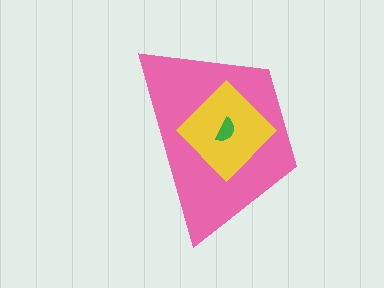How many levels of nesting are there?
3.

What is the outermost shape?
The pink trapezoid.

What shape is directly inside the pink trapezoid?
The yellow diamond.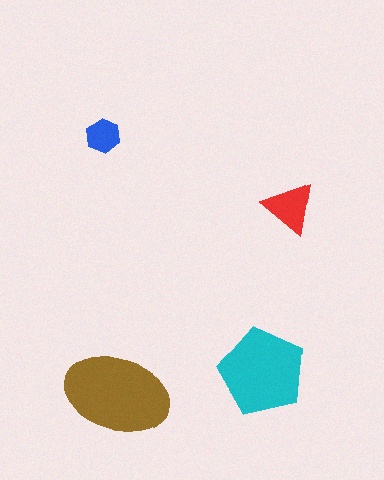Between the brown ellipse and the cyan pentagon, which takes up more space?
The brown ellipse.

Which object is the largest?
The brown ellipse.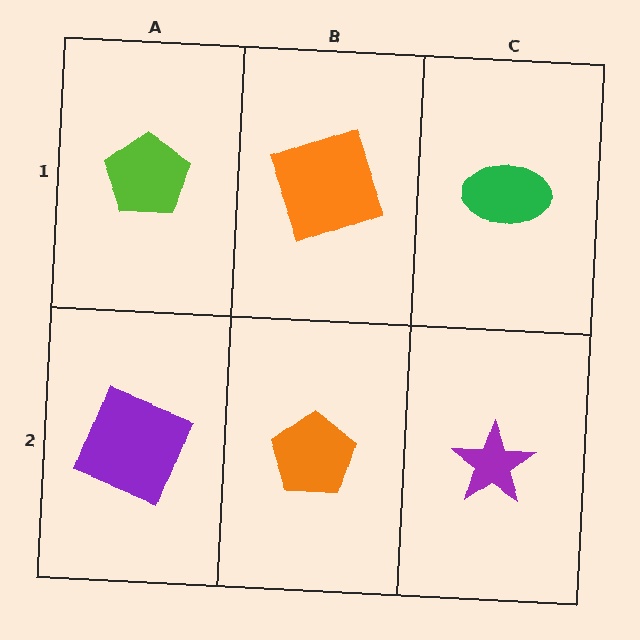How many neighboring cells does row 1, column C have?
2.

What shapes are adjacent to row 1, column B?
An orange pentagon (row 2, column B), a lime pentagon (row 1, column A), a green ellipse (row 1, column C).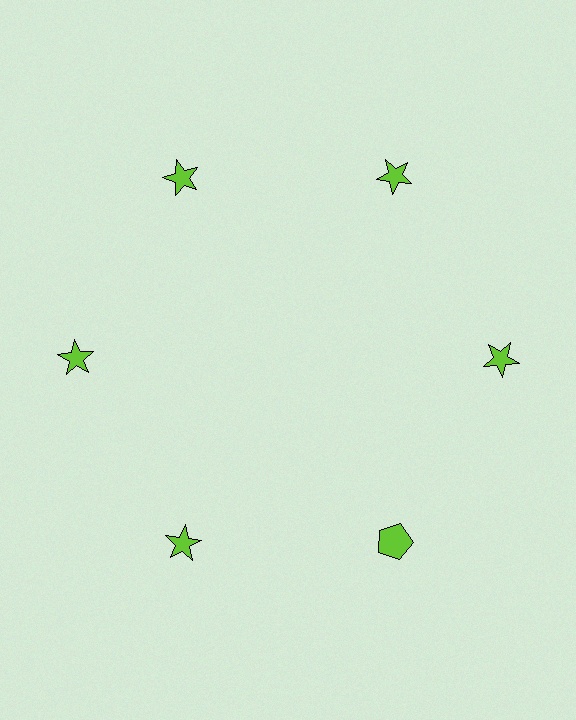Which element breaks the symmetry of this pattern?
The lime pentagon at roughly the 5 o'clock position breaks the symmetry. All other shapes are lime stars.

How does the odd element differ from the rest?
It has a different shape: pentagon instead of star.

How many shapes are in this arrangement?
There are 6 shapes arranged in a ring pattern.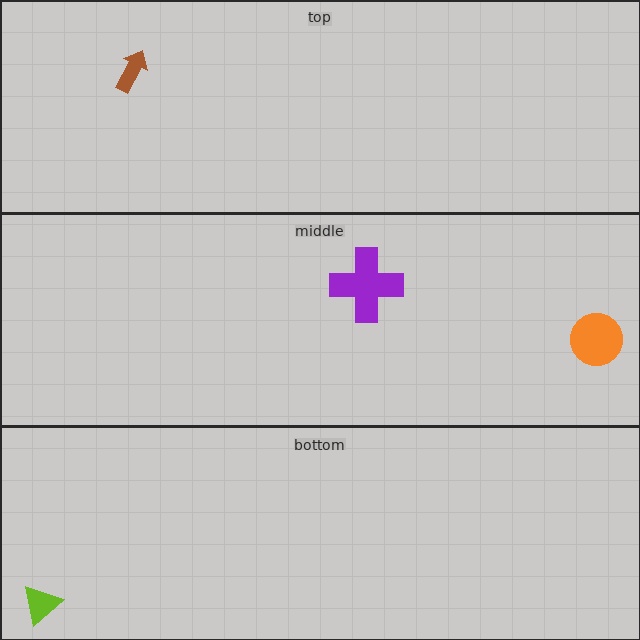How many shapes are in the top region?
1.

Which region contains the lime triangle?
The bottom region.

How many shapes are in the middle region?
2.